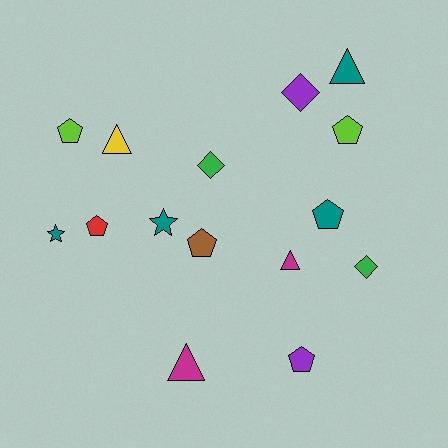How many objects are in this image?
There are 15 objects.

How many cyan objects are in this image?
There are no cyan objects.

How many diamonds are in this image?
There are 3 diamonds.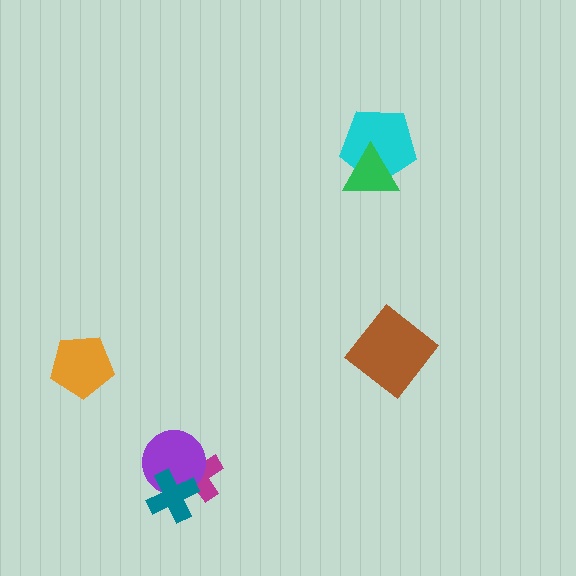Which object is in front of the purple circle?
The teal cross is in front of the purple circle.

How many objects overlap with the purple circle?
2 objects overlap with the purple circle.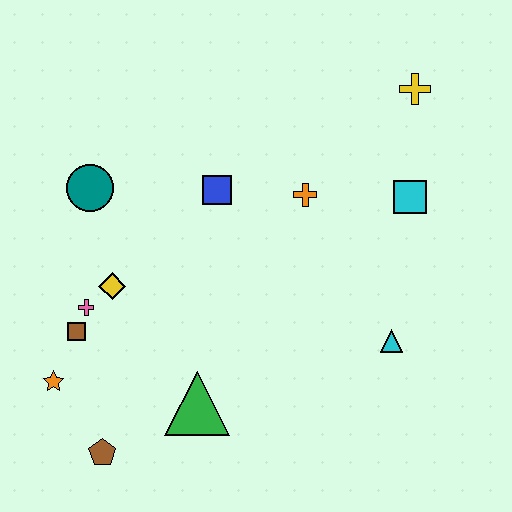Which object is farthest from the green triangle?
The yellow cross is farthest from the green triangle.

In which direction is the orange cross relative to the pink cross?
The orange cross is to the right of the pink cross.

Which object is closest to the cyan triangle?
The cyan square is closest to the cyan triangle.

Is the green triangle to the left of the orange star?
No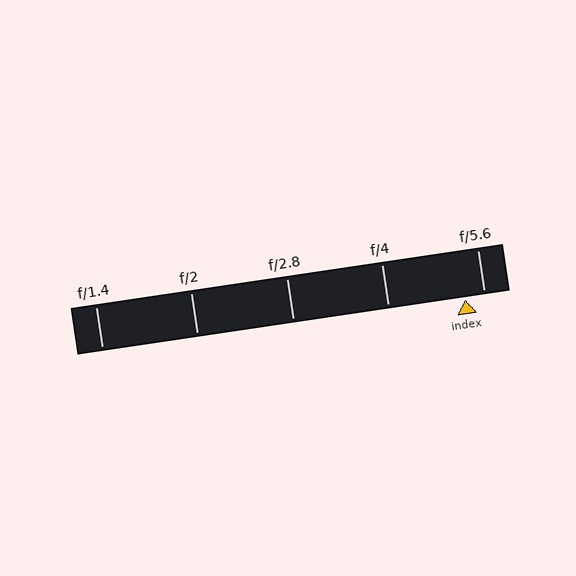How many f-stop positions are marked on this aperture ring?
There are 5 f-stop positions marked.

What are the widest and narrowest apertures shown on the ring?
The widest aperture shown is f/1.4 and the narrowest is f/5.6.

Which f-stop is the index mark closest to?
The index mark is closest to f/5.6.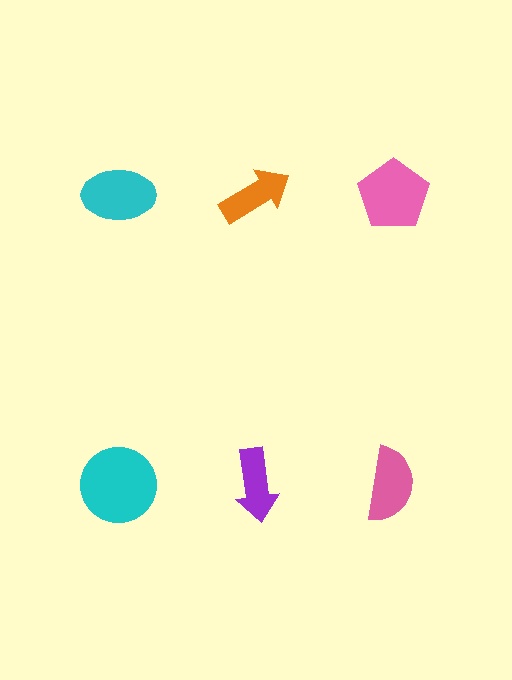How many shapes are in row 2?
3 shapes.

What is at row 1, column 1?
A cyan ellipse.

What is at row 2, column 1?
A cyan circle.